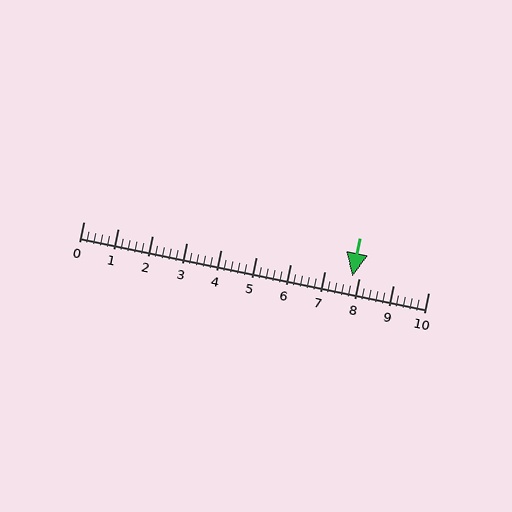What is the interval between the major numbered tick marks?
The major tick marks are spaced 1 units apart.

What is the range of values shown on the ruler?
The ruler shows values from 0 to 10.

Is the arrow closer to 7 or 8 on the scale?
The arrow is closer to 8.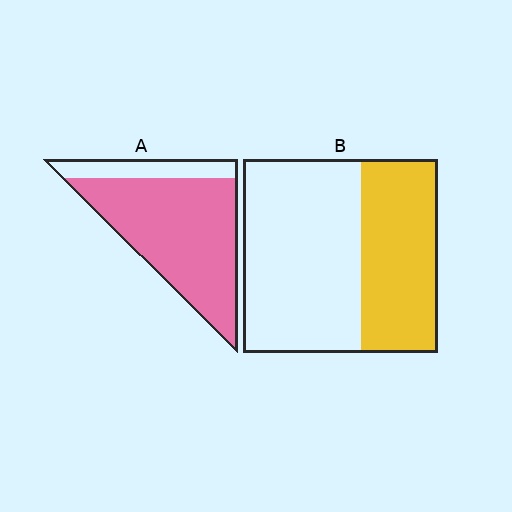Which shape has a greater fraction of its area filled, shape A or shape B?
Shape A.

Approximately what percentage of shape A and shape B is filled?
A is approximately 80% and B is approximately 40%.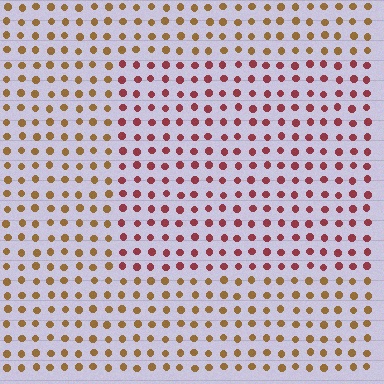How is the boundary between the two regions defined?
The boundary is defined purely by a slight shift in hue (about 44 degrees). Spacing, size, and orientation are identical on both sides.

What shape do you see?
I see a rectangle.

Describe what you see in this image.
The image is filled with small brown elements in a uniform arrangement. A rectangle-shaped region is visible where the elements are tinted to a slightly different hue, forming a subtle color boundary.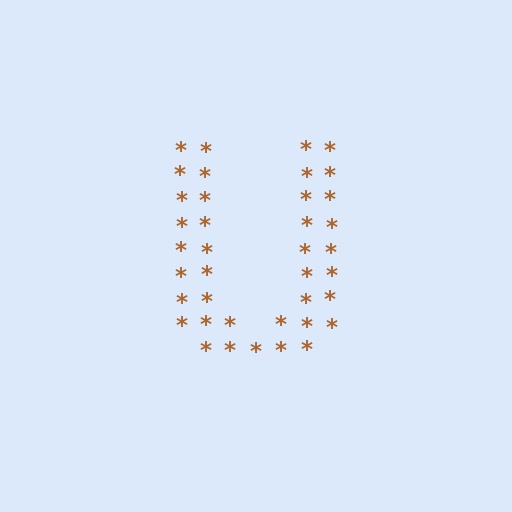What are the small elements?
The small elements are asterisks.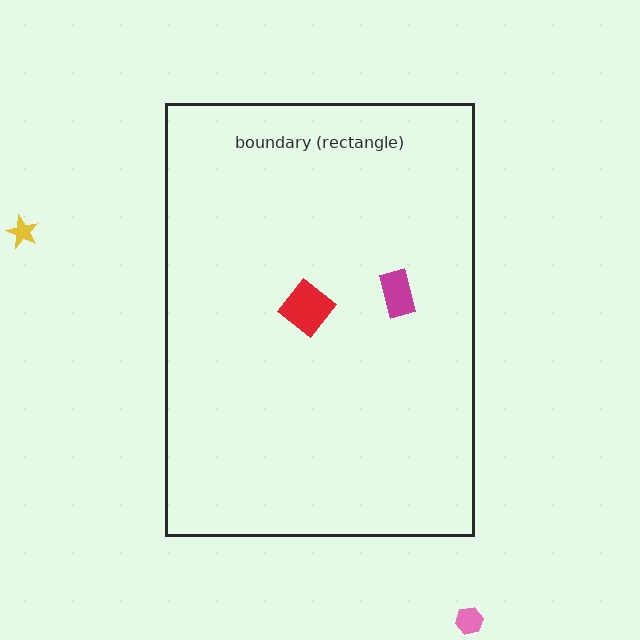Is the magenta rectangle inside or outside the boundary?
Inside.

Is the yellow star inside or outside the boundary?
Outside.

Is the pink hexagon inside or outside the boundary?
Outside.